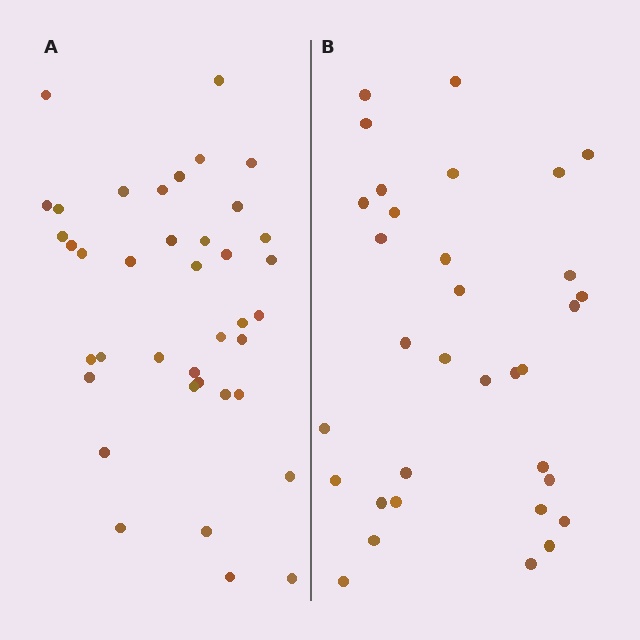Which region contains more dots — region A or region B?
Region A (the left region) has more dots.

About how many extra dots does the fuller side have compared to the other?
Region A has about 6 more dots than region B.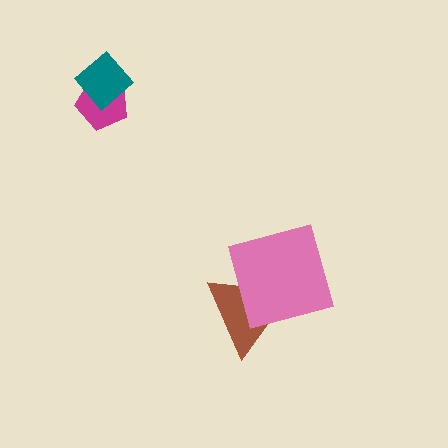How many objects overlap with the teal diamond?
1 object overlaps with the teal diamond.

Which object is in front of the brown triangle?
The pink square is in front of the brown triangle.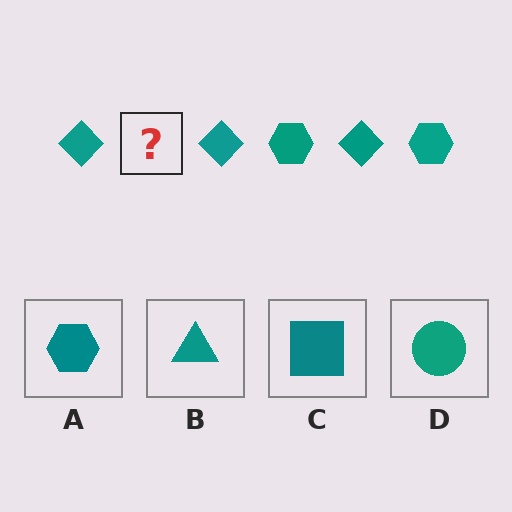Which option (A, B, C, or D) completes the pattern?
A.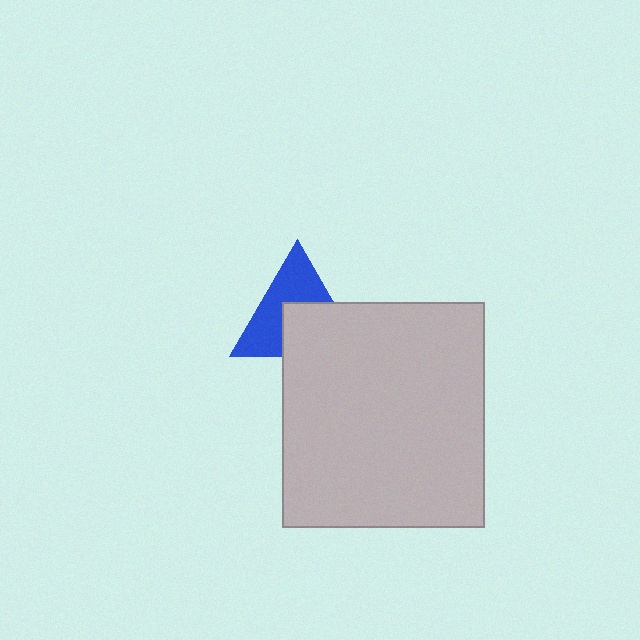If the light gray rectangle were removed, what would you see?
You would see the complete blue triangle.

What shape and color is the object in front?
The object in front is a light gray rectangle.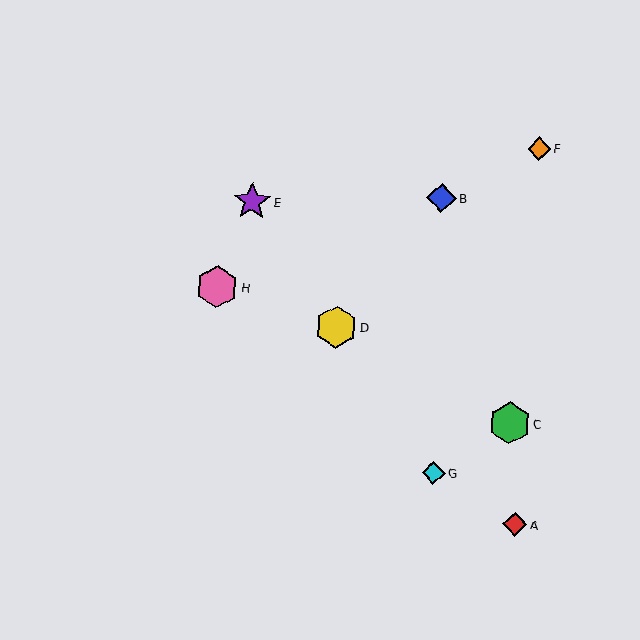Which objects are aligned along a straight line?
Objects D, E, G are aligned along a straight line.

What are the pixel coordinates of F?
Object F is at (539, 149).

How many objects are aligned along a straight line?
3 objects (D, E, G) are aligned along a straight line.